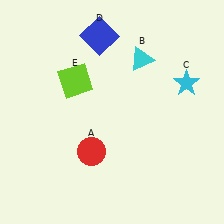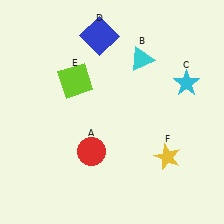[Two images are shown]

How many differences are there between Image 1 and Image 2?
There is 1 difference between the two images.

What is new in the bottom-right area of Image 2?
A yellow star (F) was added in the bottom-right area of Image 2.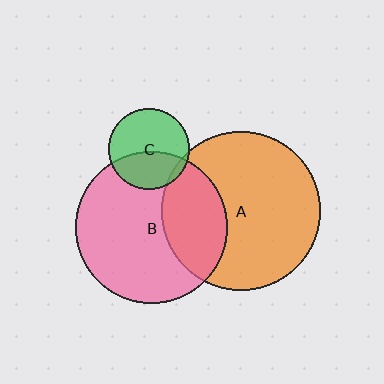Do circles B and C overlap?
Yes.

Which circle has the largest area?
Circle A (orange).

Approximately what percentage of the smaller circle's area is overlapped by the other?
Approximately 40%.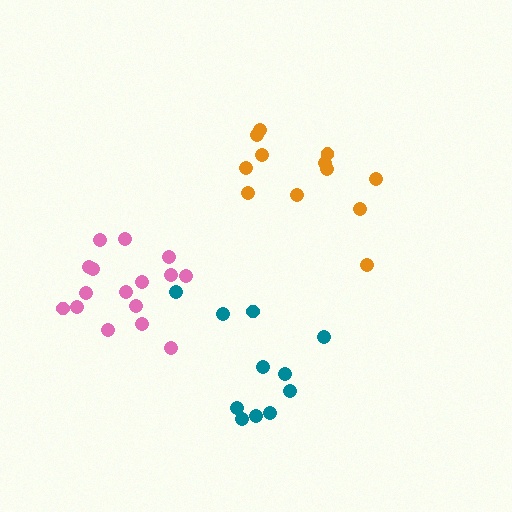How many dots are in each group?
Group 1: 12 dots, Group 2: 11 dots, Group 3: 16 dots (39 total).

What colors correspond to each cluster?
The clusters are colored: orange, teal, pink.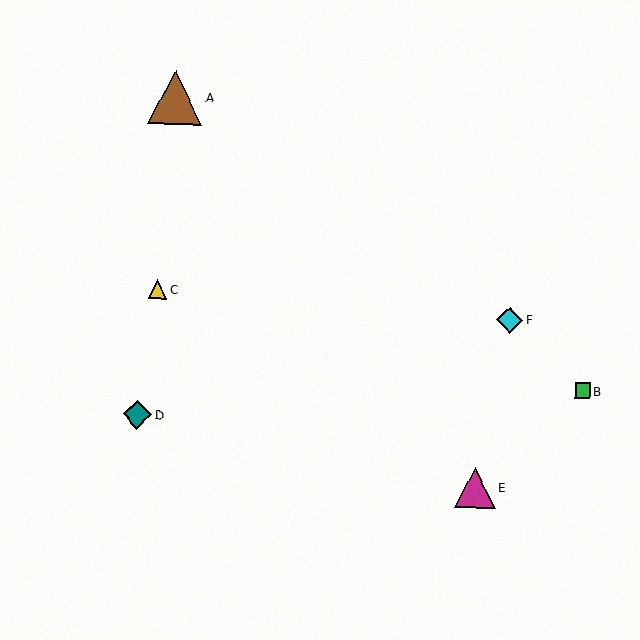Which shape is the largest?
The brown triangle (labeled A) is the largest.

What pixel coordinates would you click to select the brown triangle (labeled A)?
Click at (175, 97) to select the brown triangle A.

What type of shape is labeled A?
Shape A is a brown triangle.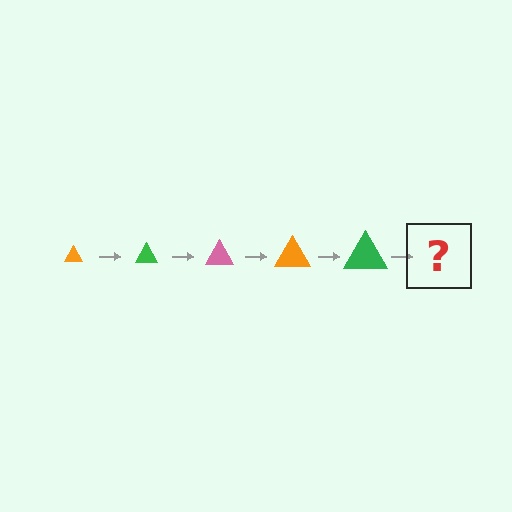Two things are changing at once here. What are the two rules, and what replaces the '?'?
The two rules are that the triangle grows larger each step and the color cycles through orange, green, and pink. The '?' should be a pink triangle, larger than the previous one.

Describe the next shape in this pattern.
It should be a pink triangle, larger than the previous one.